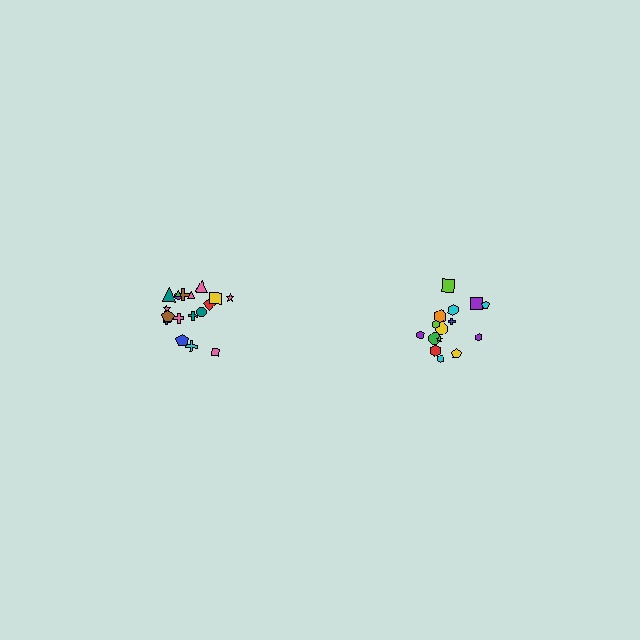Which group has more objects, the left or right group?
The left group.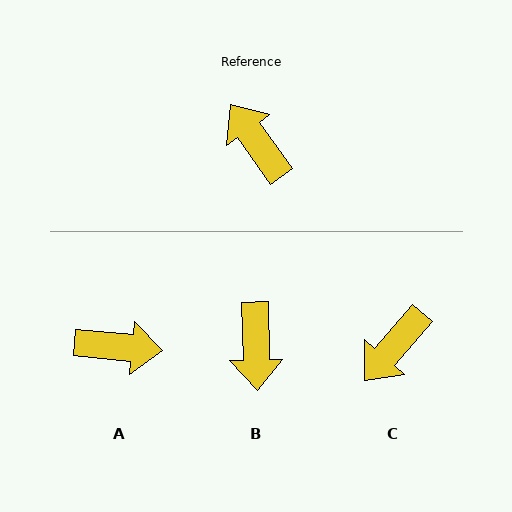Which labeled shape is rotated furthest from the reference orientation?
B, about 146 degrees away.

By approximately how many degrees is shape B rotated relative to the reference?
Approximately 146 degrees counter-clockwise.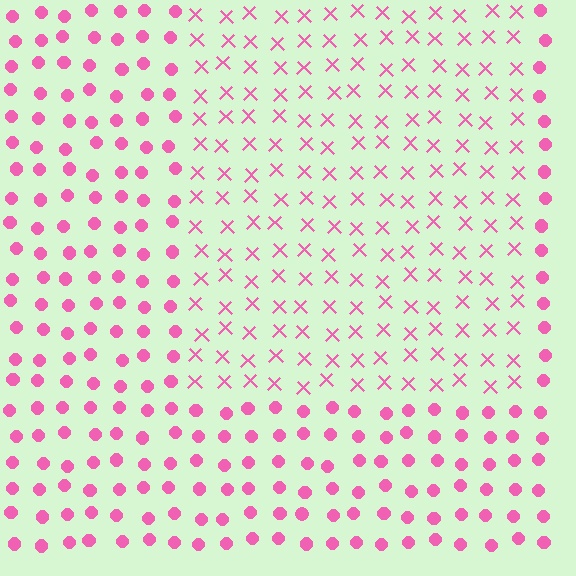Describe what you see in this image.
The image is filled with small pink elements arranged in a uniform grid. A rectangle-shaped region contains X marks, while the surrounding area contains circles. The boundary is defined purely by the change in element shape.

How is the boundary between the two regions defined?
The boundary is defined by a change in element shape: X marks inside vs. circles outside. All elements share the same color and spacing.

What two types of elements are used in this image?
The image uses X marks inside the rectangle region and circles outside it.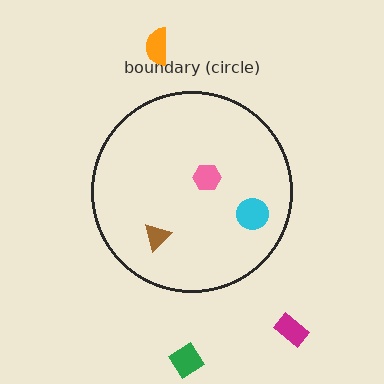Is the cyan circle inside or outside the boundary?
Inside.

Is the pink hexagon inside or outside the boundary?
Inside.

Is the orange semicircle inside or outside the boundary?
Outside.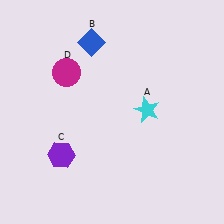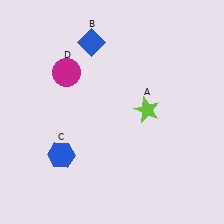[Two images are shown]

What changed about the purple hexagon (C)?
In Image 1, C is purple. In Image 2, it changed to blue.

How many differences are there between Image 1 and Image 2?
There are 2 differences between the two images.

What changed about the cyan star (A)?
In Image 1, A is cyan. In Image 2, it changed to lime.